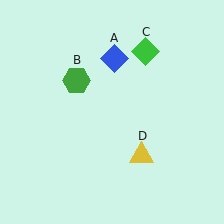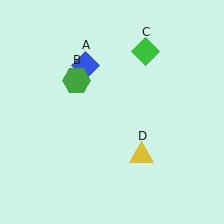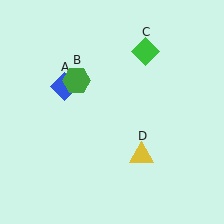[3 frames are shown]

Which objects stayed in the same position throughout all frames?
Green hexagon (object B) and green diamond (object C) and yellow triangle (object D) remained stationary.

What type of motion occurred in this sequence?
The blue diamond (object A) rotated counterclockwise around the center of the scene.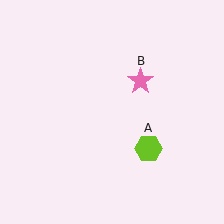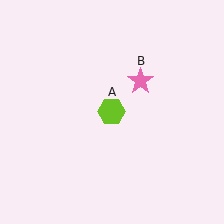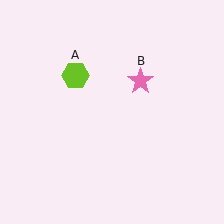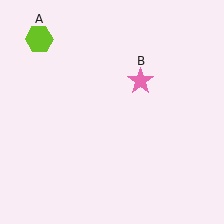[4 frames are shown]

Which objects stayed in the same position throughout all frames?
Pink star (object B) remained stationary.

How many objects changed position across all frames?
1 object changed position: lime hexagon (object A).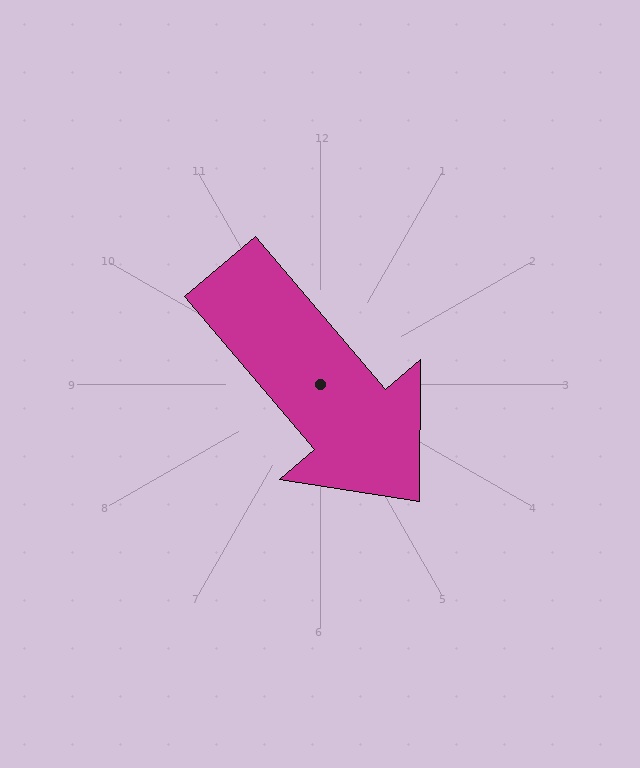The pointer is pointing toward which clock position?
Roughly 5 o'clock.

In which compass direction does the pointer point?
Southeast.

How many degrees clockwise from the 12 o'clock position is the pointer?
Approximately 140 degrees.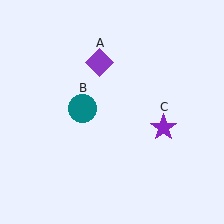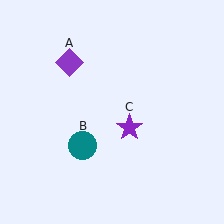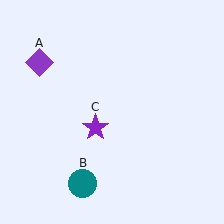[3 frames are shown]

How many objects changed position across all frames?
3 objects changed position: purple diamond (object A), teal circle (object B), purple star (object C).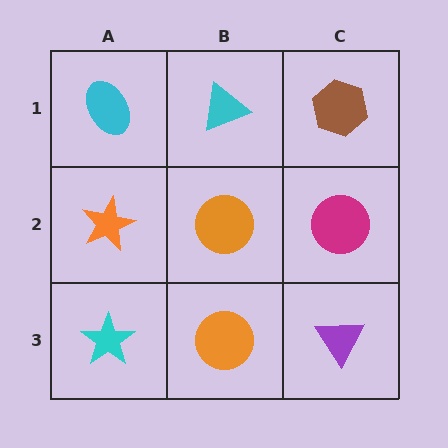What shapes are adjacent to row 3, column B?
An orange circle (row 2, column B), a cyan star (row 3, column A), a purple triangle (row 3, column C).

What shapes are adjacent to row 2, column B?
A cyan triangle (row 1, column B), an orange circle (row 3, column B), an orange star (row 2, column A), a magenta circle (row 2, column C).